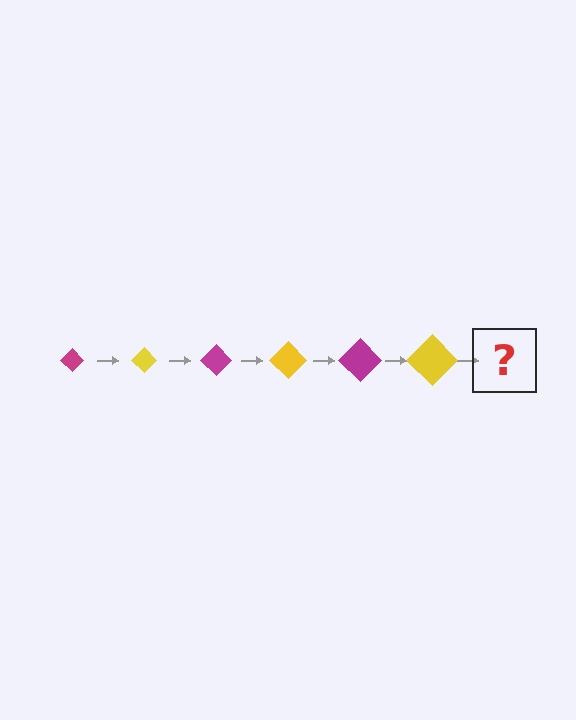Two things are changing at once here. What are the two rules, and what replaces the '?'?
The two rules are that the diamond grows larger each step and the color cycles through magenta and yellow. The '?' should be a magenta diamond, larger than the previous one.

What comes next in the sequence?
The next element should be a magenta diamond, larger than the previous one.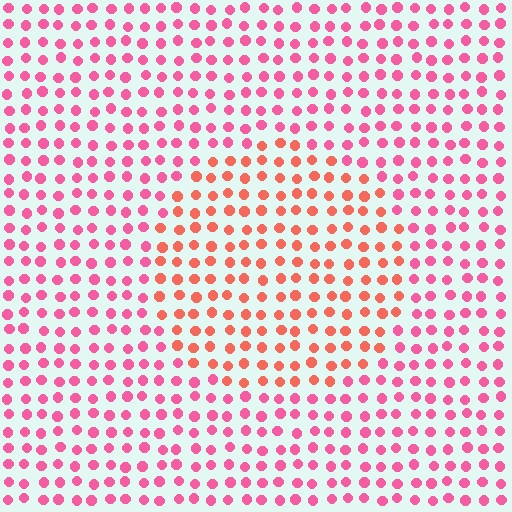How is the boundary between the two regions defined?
The boundary is defined purely by a slight shift in hue (about 32 degrees). Spacing, size, and orientation are identical on both sides.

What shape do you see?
I see a circle.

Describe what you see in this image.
The image is filled with small pink elements in a uniform arrangement. A circle-shaped region is visible where the elements are tinted to a slightly different hue, forming a subtle color boundary.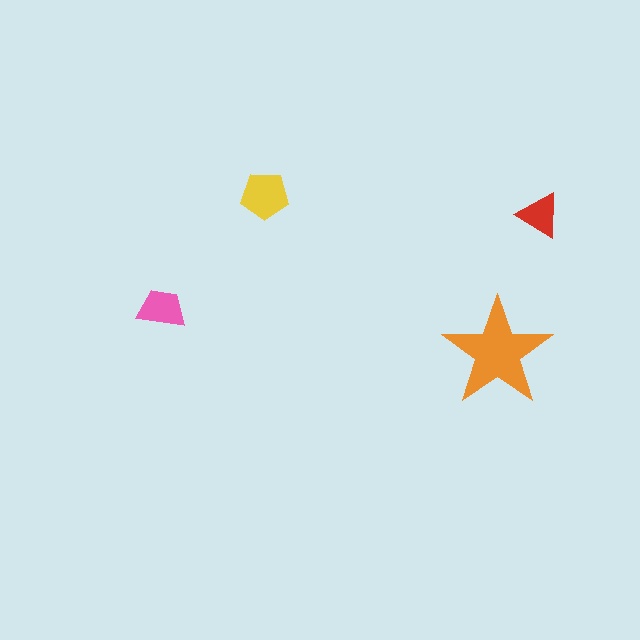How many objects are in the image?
There are 4 objects in the image.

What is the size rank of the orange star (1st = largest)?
1st.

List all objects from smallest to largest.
The red triangle, the pink trapezoid, the yellow pentagon, the orange star.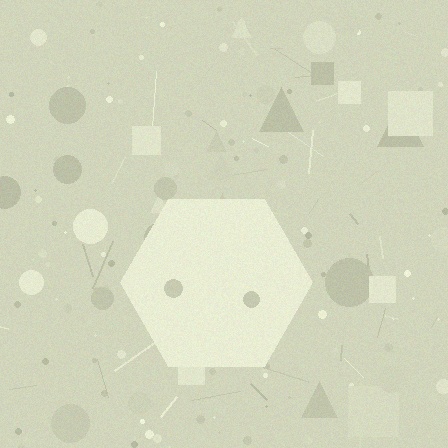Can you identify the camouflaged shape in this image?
The camouflaged shape is a hexagon.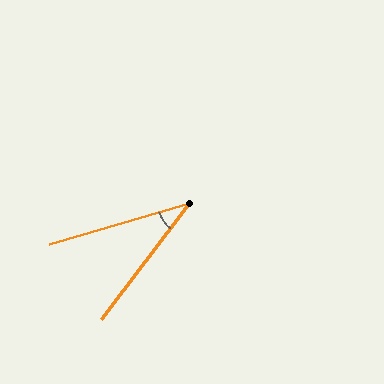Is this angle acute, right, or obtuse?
It is acute.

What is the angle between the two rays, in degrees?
Approximately 37 degrees.